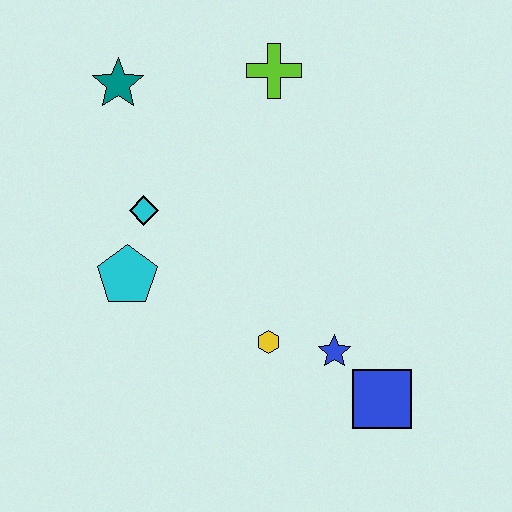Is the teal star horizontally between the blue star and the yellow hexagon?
No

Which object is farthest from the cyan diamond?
The blue square is farthest from the cyan diamond.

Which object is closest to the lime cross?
The teal star is closest to the lime cross.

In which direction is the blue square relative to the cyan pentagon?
The blue square is to the right of the cyan pentagon.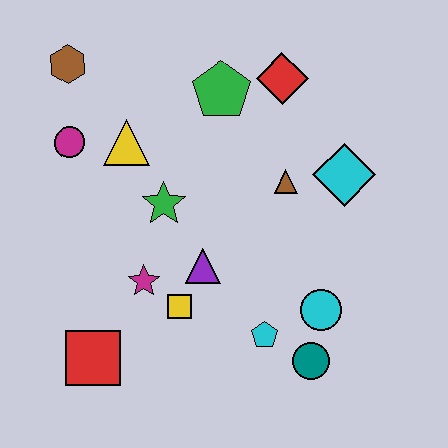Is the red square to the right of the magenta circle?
Yes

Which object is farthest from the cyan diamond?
The red square is farthest from the cyan diamond.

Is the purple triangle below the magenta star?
No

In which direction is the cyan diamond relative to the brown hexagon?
The cyan diamond is to the right of the brown hexagon.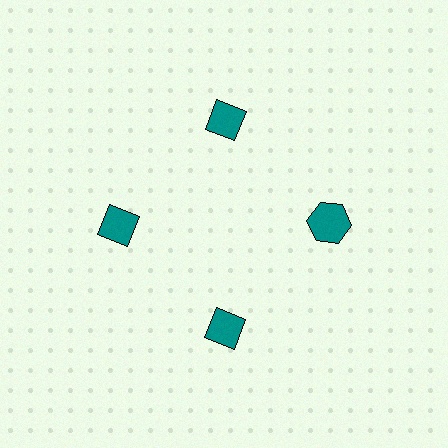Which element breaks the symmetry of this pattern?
The teal hexagon at roughly the 3 o'clock position breaks the symmetry. All other shapes are teal diamonds.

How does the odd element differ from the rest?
It has a different shape: hexagon instead of diamond.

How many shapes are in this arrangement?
There are 4 shapes arranged in a ring pattern.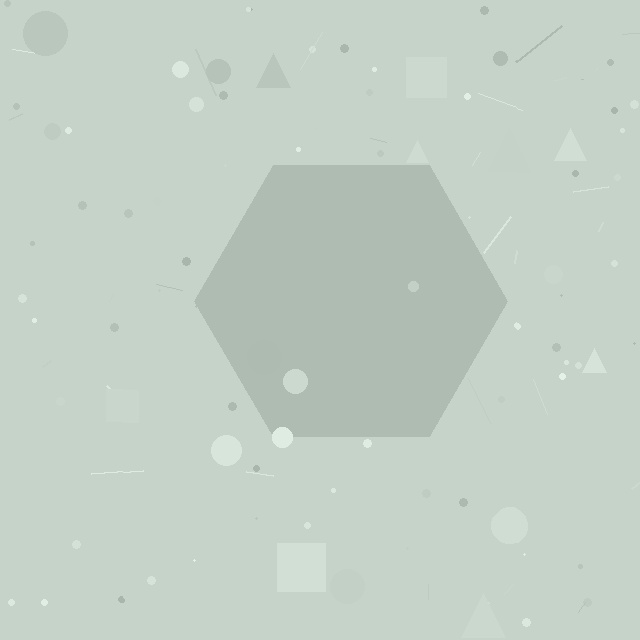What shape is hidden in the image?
A hexagon is hidden in the image.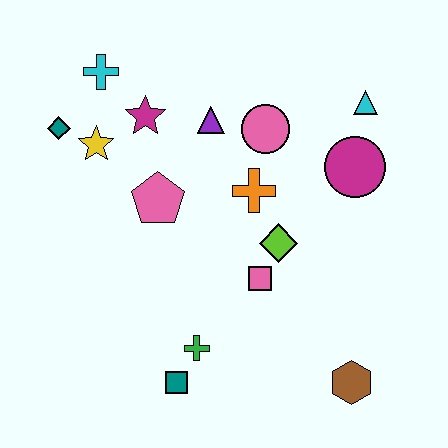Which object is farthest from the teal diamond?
The brown hexagon is farthest from the teal diamond.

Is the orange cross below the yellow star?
Yes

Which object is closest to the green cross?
The teal square is closest to the green cross.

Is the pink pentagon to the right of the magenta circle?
No